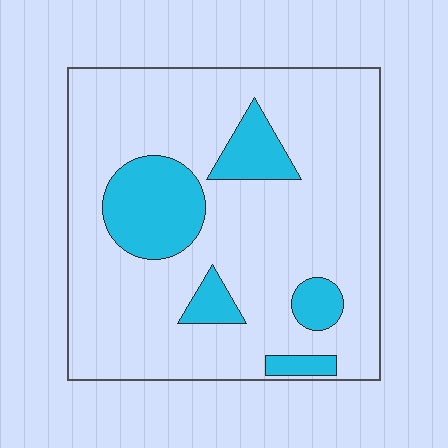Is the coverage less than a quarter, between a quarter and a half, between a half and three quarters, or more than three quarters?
Less than a quarter.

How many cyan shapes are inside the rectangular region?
5.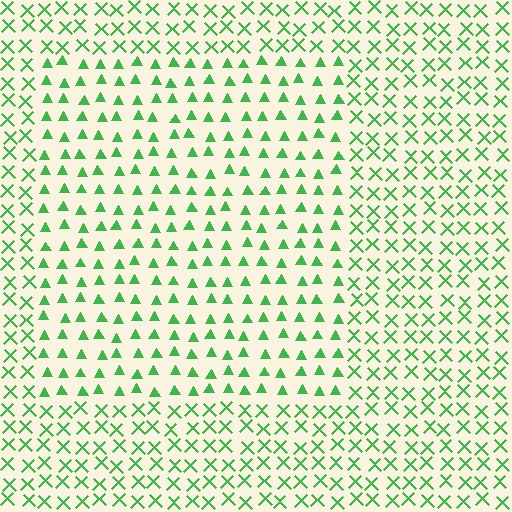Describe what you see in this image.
The image is filled with small green elements arranged in a uniform grid. A rectangle-shaped region contains triangles, while the surrounding area contains X marks. The boundary is defined purely by the change in element shape.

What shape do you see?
I see a rectangle.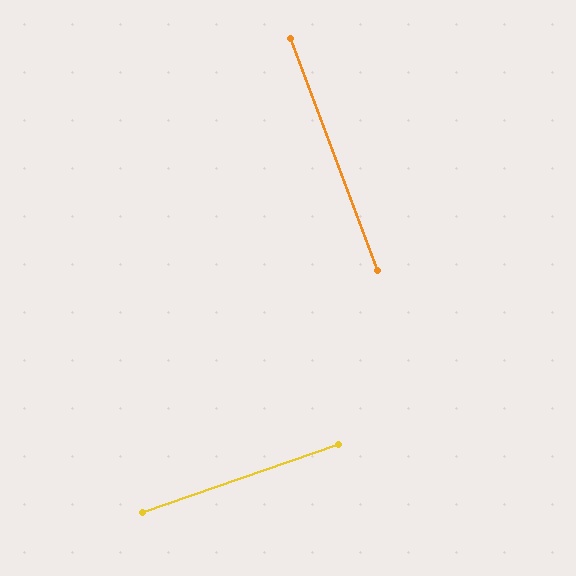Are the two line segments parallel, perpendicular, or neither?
Perpendicular — they meet at approximately 89°.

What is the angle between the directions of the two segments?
Approximately 89 degrees.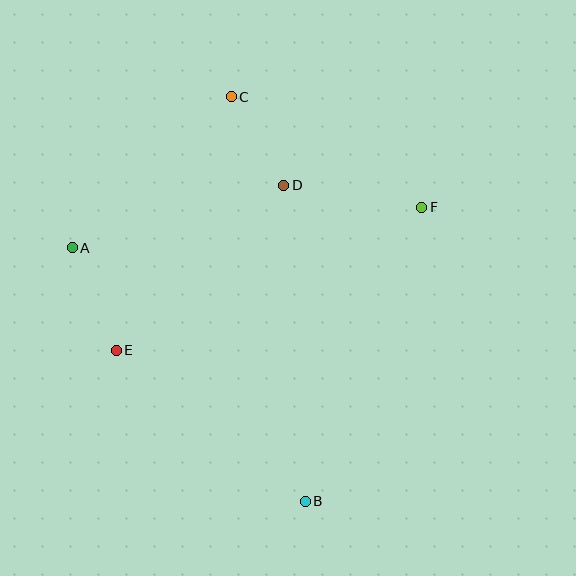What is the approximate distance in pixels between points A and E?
The distance between A and E is approximately 112 pixels.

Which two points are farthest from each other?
Points B and C are farthest from each other.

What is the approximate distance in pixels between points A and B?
The distance between A and B is approximately 344 pixels.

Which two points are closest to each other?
Points C and D are closest to each other.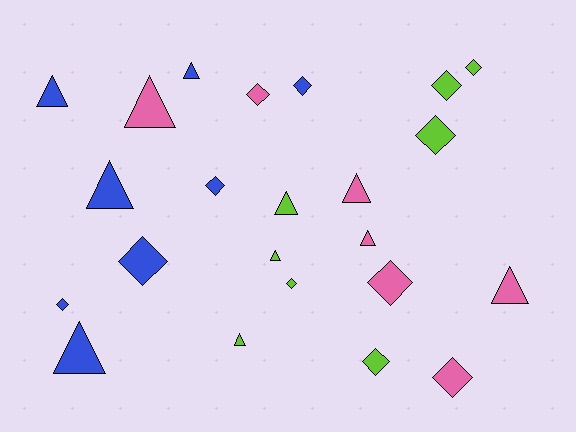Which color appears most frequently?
Lime, with 8 objects.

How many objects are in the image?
There are 23 objects.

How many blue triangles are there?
There are 4 blue triangles.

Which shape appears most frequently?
Diamond, with 12 objects.